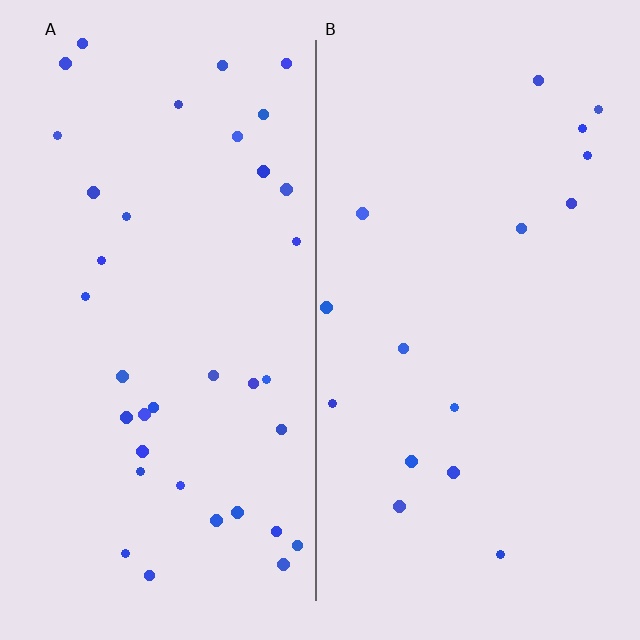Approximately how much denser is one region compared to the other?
Approximately 2.3× — region A over region B.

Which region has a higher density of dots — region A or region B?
A (the left).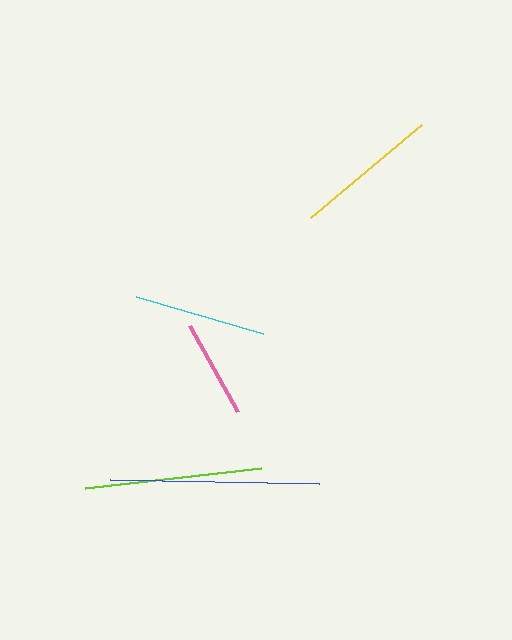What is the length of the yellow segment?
The yellow segment is approximately 144 pixels long.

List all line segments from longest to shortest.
From longest to shortest: blue, lime, yellow, cyan, pink.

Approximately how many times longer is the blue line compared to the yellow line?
The blue line is approximately 1.5 times the length of the yellow line.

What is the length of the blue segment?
The blue segment is approximately 209 pixels long.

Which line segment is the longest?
The blue line is the longest at approximately 209 pixels.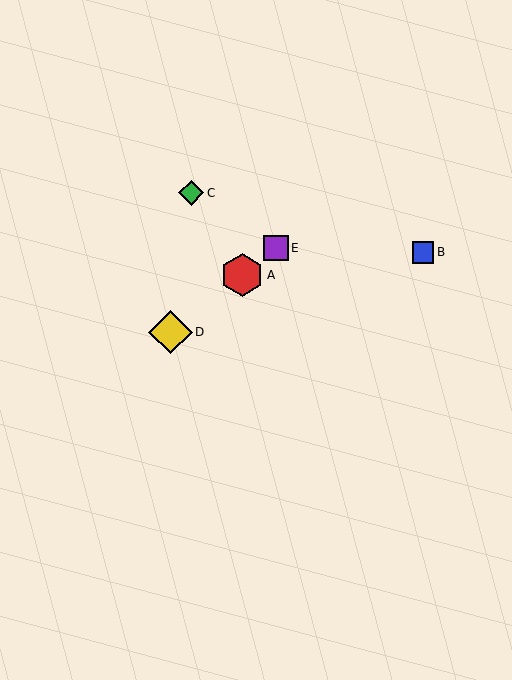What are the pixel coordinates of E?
Object E is at (276, 248).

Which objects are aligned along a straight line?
Objects A, D, E are aligned along a straight line.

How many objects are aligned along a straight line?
3 objects (A, D, E) are aligned along a straight line.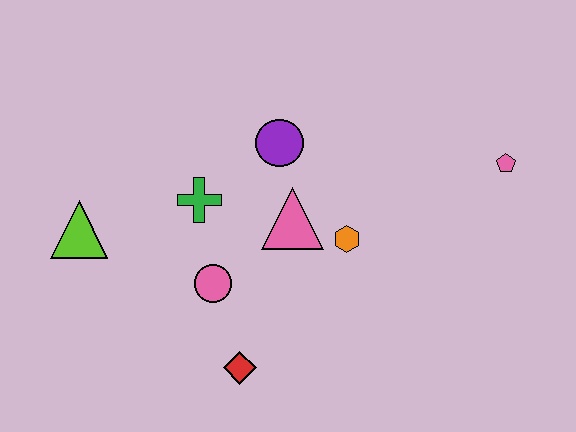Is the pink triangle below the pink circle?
No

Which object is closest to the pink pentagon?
The orange hexagon is closest to the pink pentagon.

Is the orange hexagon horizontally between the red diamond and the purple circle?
No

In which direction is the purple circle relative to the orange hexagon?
The purple circle is above the orange hexagon.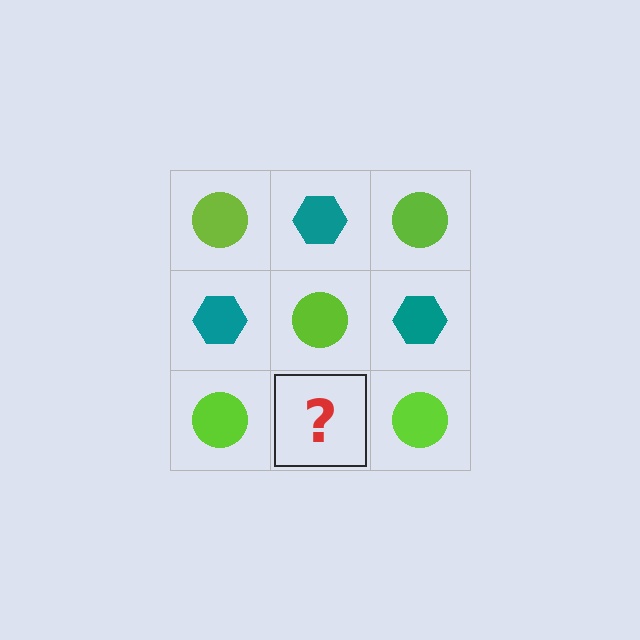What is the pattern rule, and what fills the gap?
The rule is that it alternates lime circle and teal hexagon in a checkerboard pattern. The gap should be filled with a teal hexagon.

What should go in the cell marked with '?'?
The missing cell should contain a teal hexagon.